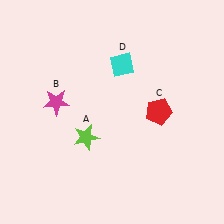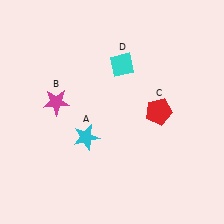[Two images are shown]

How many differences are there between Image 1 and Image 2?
There is 1 difference between the two images.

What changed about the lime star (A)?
In Image 1, A is lime. In Image 2, it changed to cyan.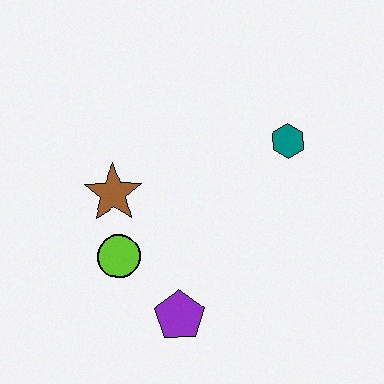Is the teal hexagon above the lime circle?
Yes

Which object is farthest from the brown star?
The teal hexagon is farthest from the brown star.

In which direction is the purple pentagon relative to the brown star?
The purple pentagon is below the brown star.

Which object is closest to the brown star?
The lime circle is closest to the brown star.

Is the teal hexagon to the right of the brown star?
Yes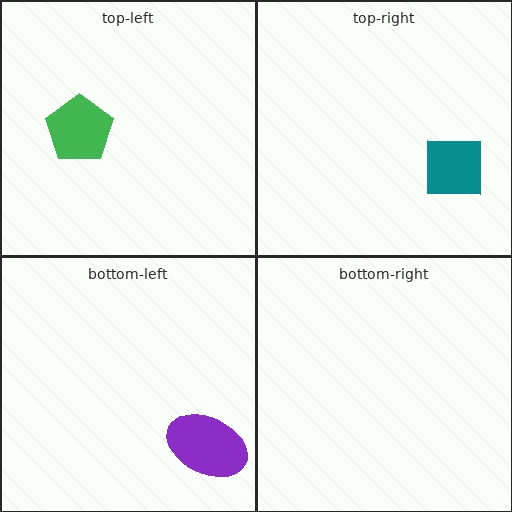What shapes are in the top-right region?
The teal square.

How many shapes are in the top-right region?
1.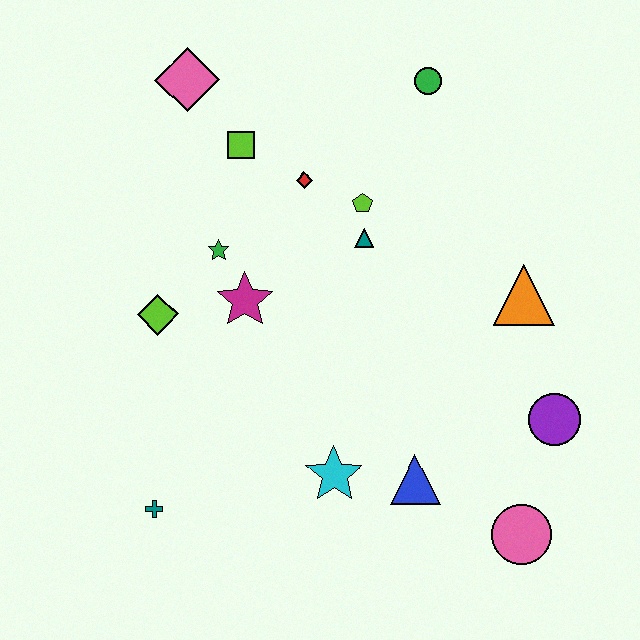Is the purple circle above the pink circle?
Yes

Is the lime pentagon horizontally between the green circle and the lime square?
Yes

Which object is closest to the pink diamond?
The lime square is closest to the pink diamond.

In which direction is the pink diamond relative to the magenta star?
The pink diamond is above the magenta star.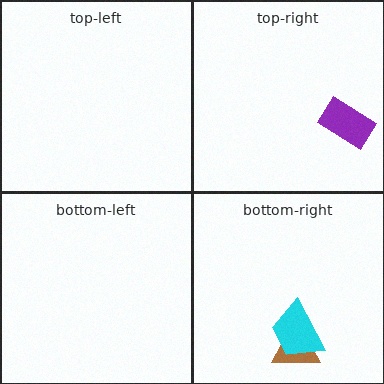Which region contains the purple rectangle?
The top-right region.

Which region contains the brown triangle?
The bottom-right region.